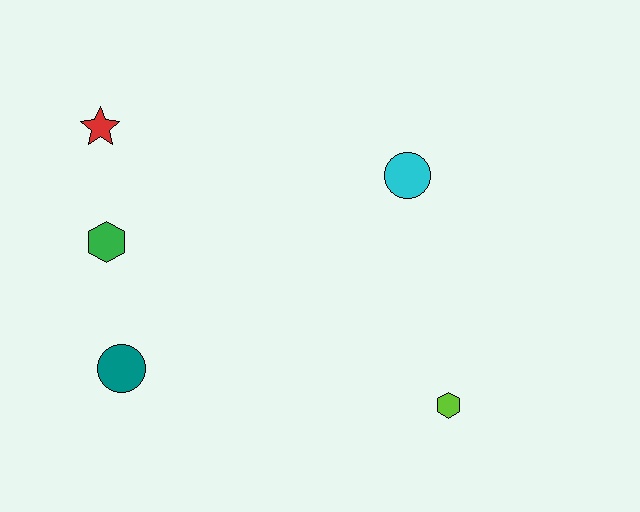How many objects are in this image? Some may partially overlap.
There are 5 objects.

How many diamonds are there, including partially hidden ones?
There are no diamonds.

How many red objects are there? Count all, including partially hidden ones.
There is 1 red object.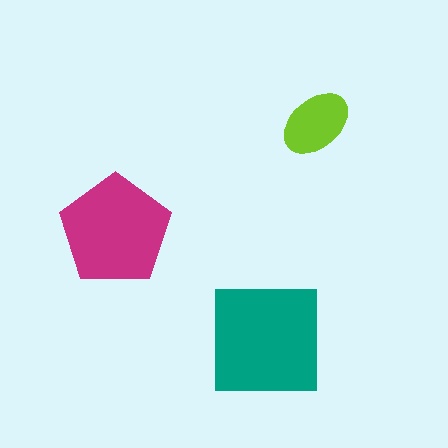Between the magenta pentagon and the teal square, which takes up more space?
The teal square.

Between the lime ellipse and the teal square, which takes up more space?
The teal square.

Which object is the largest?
The teal square.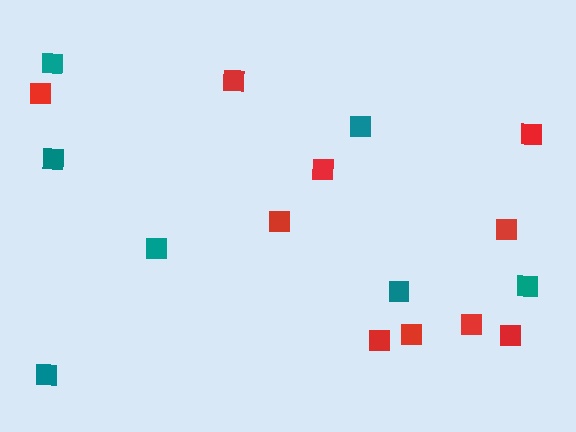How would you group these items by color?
There are 2 groups: one group of teal squares (7) and one group of red squares (10).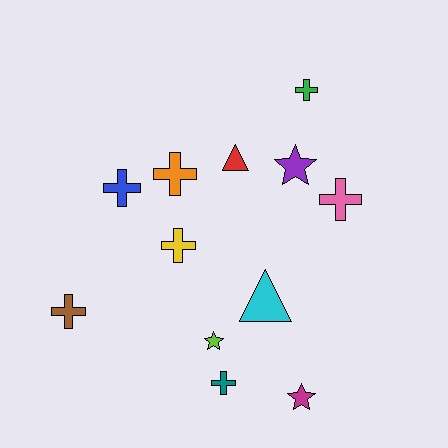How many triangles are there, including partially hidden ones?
There are 2 triangles.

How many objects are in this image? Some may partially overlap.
There are 12 objects.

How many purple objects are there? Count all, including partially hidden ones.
There is 1 purple object.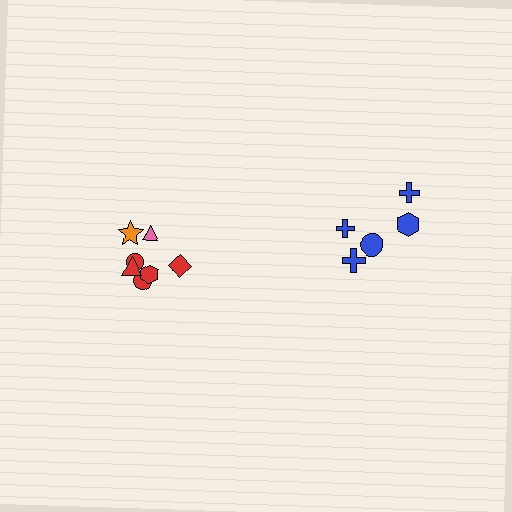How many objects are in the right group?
There are 5 objects.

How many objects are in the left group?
There are 7 objects.